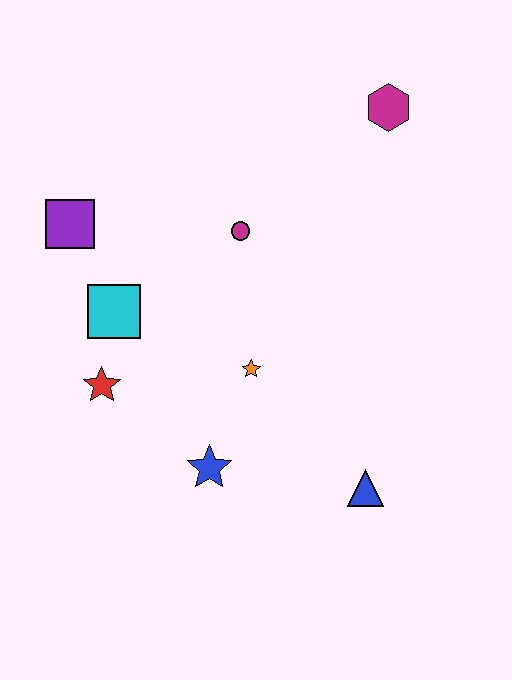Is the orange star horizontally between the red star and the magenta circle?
No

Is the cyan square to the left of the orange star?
Yes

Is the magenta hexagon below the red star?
No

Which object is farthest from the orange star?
The magenta hexagon is farthest from the orange star.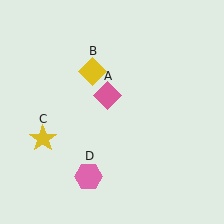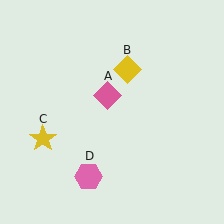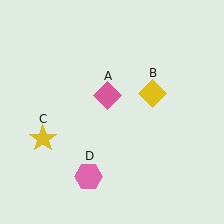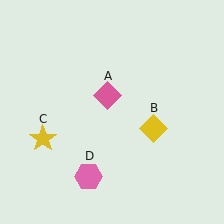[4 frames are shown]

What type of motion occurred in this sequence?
The yellow diamond (object B) rotated clockwise around the center of the scene.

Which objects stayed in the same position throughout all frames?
Pink diamond (object A) and yellow star (object C) and pink hexagon (object D) remained stationary.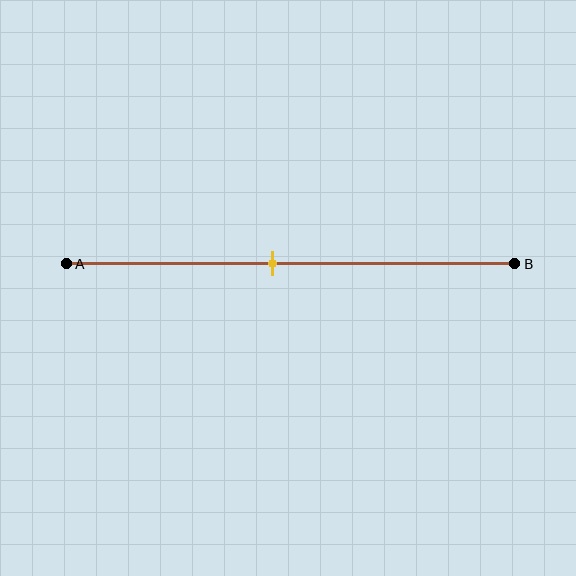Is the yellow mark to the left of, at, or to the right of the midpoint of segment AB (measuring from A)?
The yellow mark is to the left of the midpoint of segment AB.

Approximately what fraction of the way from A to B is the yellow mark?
The yellow mark is approximately 45% of the way from A to B.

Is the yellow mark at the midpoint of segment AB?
No, the mark is at about 45% from A, not at the 50% midpoint.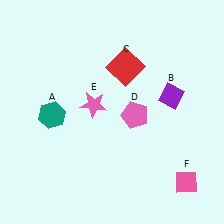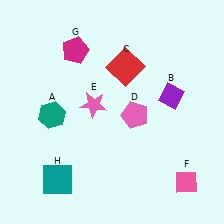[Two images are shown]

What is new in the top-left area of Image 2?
A magenta pentagon (G) was added in the top-left area of Image 2.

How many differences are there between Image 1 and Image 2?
There are 2 differences between the two images.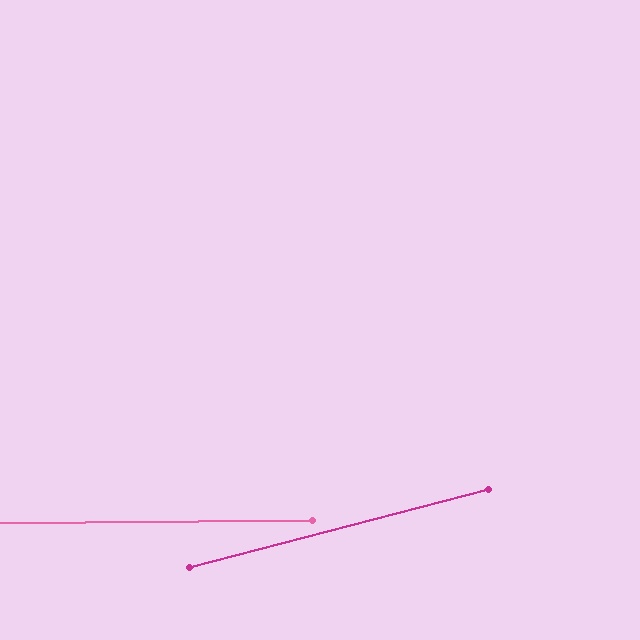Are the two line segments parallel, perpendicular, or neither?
Neither parallel nor perpendicular — they differ by about 14°.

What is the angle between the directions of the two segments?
Approximately 14 degrees.